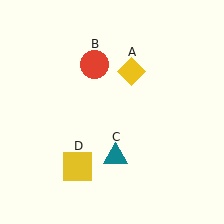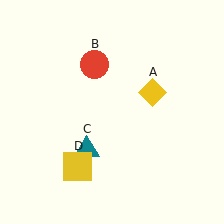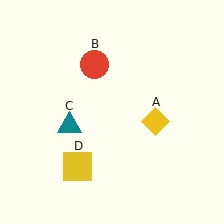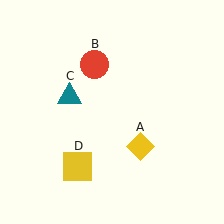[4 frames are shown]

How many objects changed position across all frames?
2 objects changed position: yellow diamond (object A), teal triangle (object C).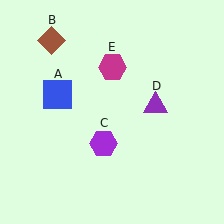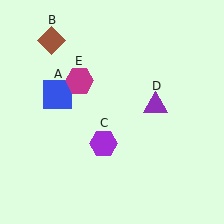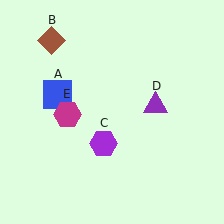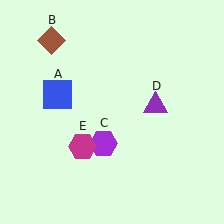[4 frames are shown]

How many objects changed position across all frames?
1 object changed position: magenta hexagon (object E).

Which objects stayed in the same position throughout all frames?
Blue square (object A) and brown diamond (object B) and purple hexagon (object C) and purple triangle (object D) remained stationary.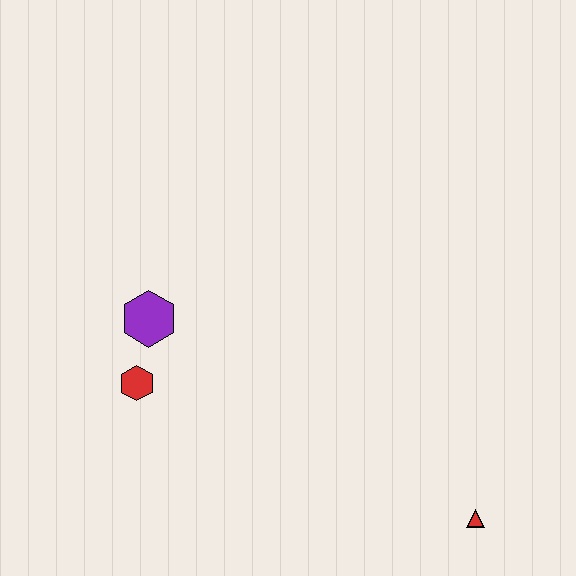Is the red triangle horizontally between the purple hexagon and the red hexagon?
No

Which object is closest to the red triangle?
The red hexagon is closest to the red triangle.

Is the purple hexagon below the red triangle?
No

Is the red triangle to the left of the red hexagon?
No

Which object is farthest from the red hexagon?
The red triangle is farthest from the red hexagon.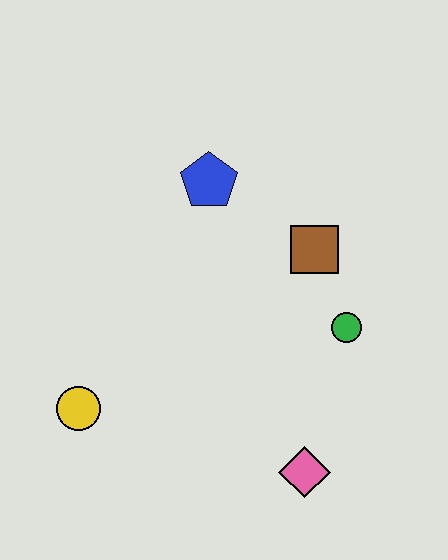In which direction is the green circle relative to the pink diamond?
The green circle is above the pink diamond.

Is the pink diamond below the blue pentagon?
Yes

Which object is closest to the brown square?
The green circle is closest to the brown square.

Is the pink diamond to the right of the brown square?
No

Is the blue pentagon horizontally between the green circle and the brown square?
No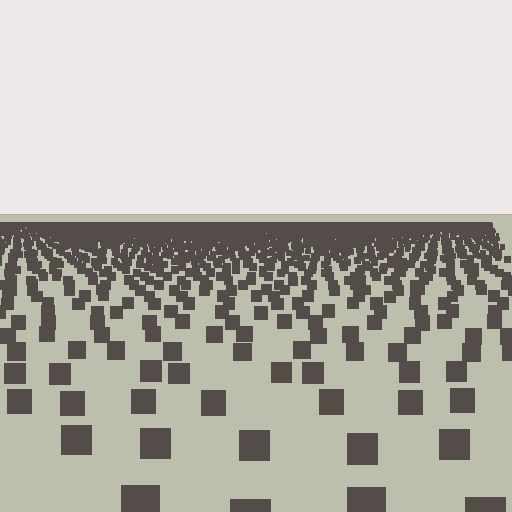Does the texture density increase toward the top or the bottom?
Density increases toward the top.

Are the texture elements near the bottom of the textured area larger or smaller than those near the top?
Larger. Near the bottom, elements are closer to the viewer and appear at a bigger on-screen size.